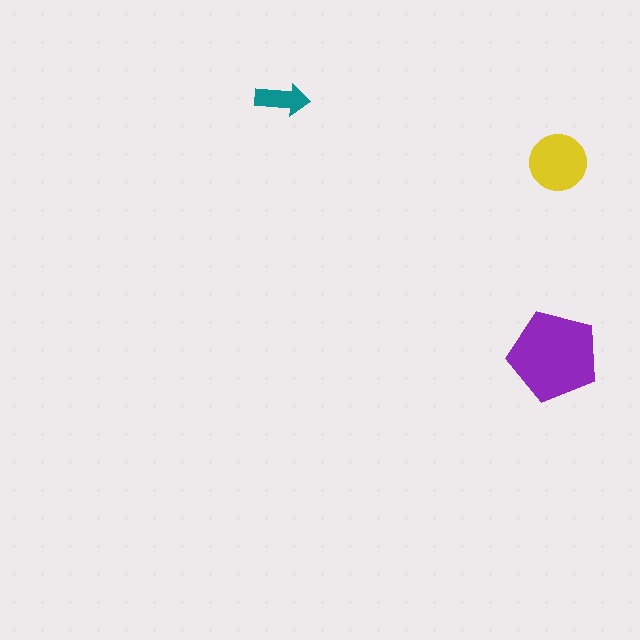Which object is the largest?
The purple pentagon.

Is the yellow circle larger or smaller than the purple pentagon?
Smaller.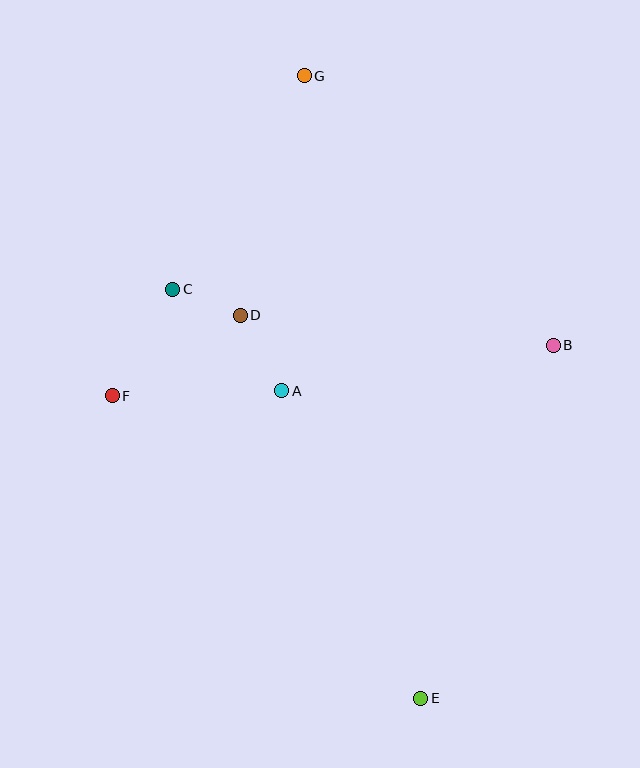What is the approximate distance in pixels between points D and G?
The distance between D and G is approximately 248 pixels.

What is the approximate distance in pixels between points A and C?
The distance between A and C is approximately 149 pixels.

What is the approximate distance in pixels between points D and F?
The distance between D and F is approximately 151 pixels.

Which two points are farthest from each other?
Points E and G are farthest from each other.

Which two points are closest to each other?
Points C and D are closest to each other.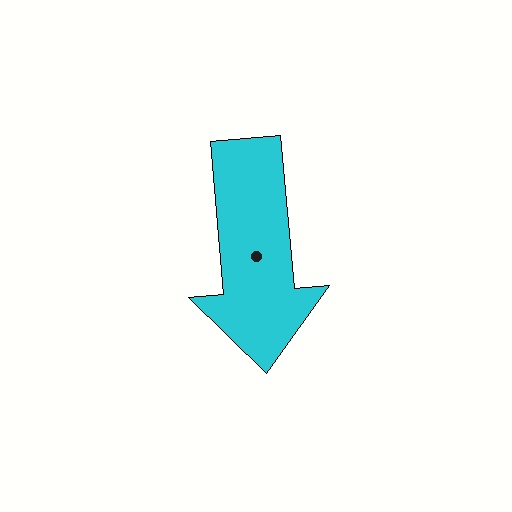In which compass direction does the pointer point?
South.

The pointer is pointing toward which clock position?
Roughly 6 o'clock.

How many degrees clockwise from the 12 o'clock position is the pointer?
Approximately 175 degrees.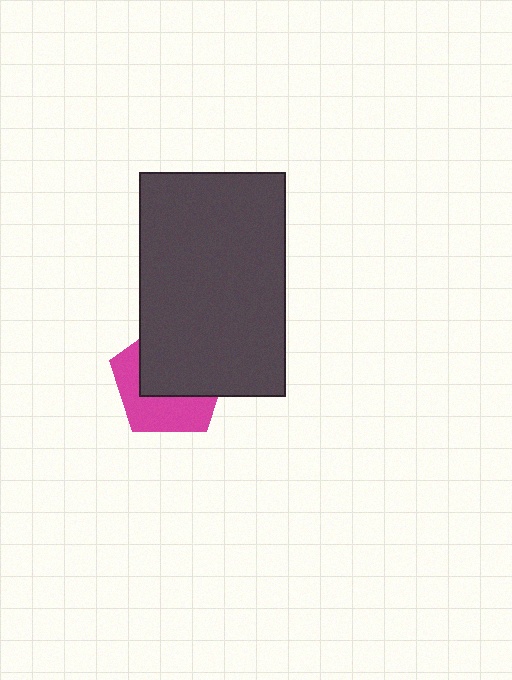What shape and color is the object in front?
The object in front is a dark gray rectangle.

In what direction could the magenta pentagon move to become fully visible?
The magenta pentagon could move toward the lower-left. That would shift it out from behind the dark gray rectangle entirely.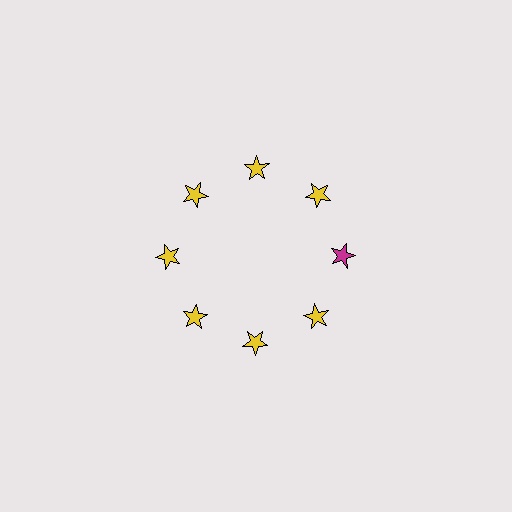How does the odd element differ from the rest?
It has a different color: magenta instead of yellow.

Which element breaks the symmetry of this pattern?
The magenta star at roughly the 3 o'clock position breaks the symmetry. All other shapes are yellow stars.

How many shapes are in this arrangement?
There are 8 shapes arranged in a ring pattern.